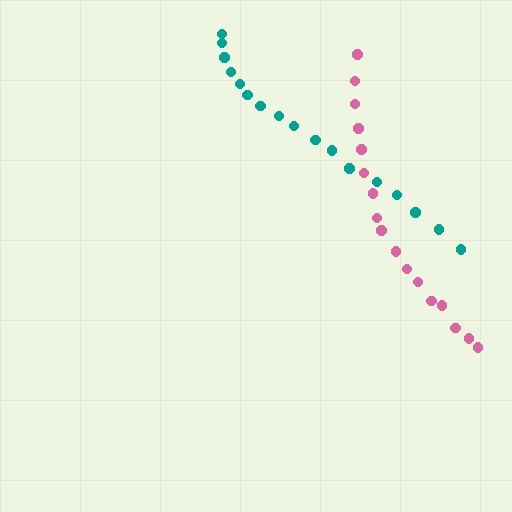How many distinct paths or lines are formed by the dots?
There are 2 distinct paths.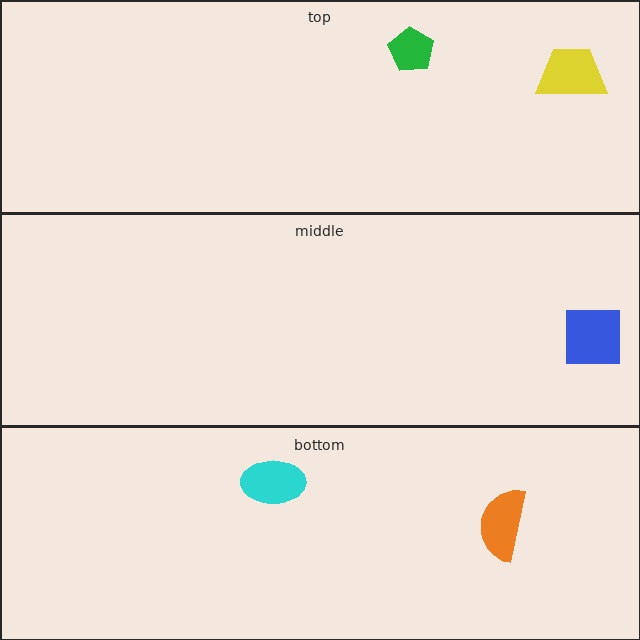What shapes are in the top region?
The yellow trapezoid, the green pentagon.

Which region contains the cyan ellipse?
The bottom region.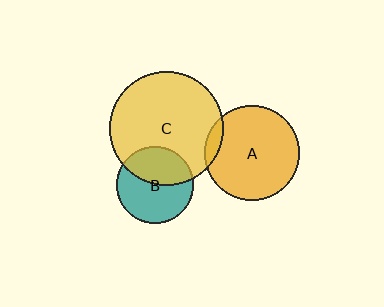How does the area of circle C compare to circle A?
Approximately 1.5 times.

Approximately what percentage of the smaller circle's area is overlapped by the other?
Approximately 40%.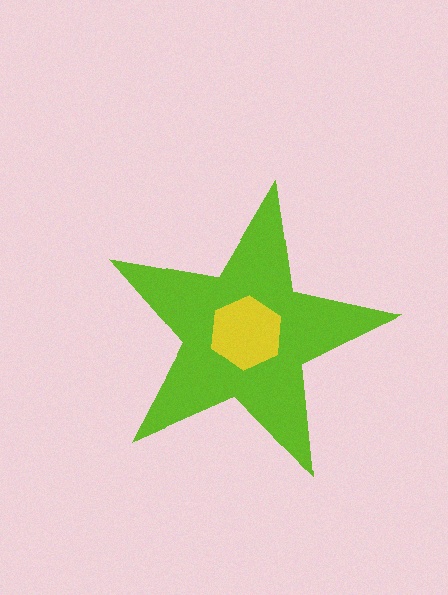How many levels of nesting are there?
2.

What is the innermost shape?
The yellow hexagon.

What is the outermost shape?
The lime star.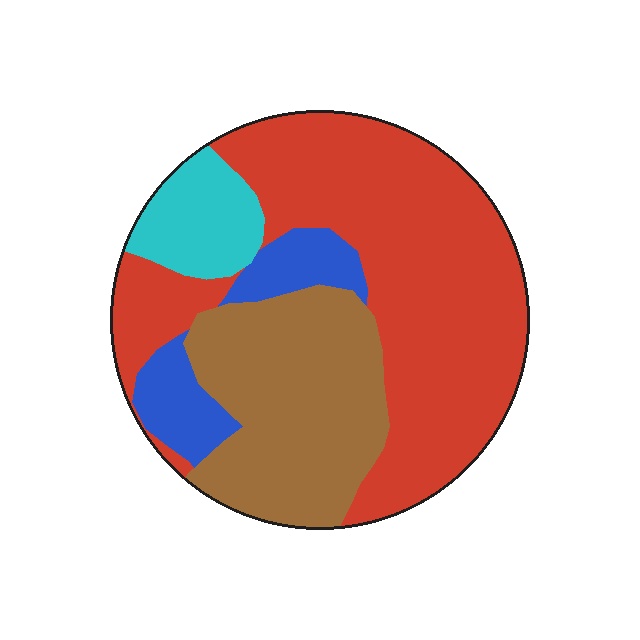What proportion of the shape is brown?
Brown takes up about one quarter (1/4) of the shape.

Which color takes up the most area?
Red, at roughly 55%.